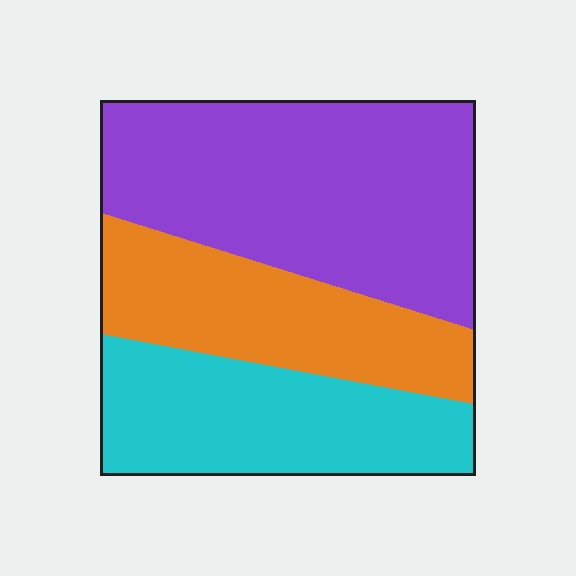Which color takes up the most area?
Purple, at roughly 45%.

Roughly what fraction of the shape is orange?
Orange takes up about one quarter (1/4) of the shape.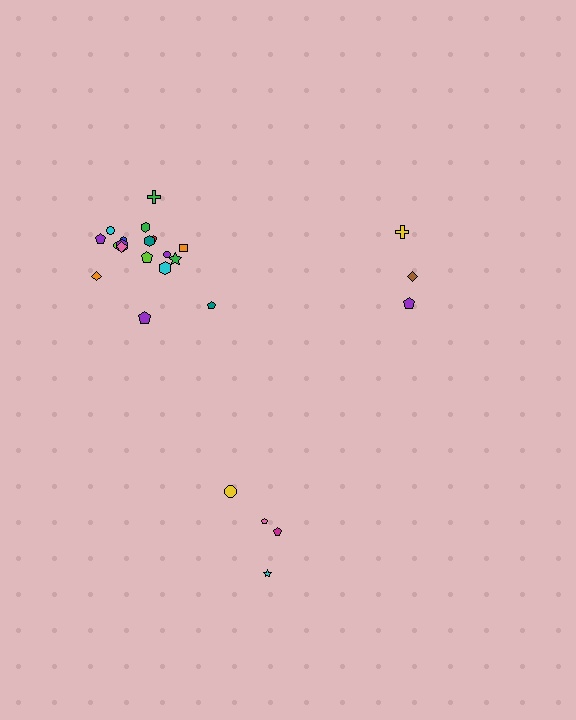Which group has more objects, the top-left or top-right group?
The top-left group.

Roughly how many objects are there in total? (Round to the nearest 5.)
Roughly 25 objects in total.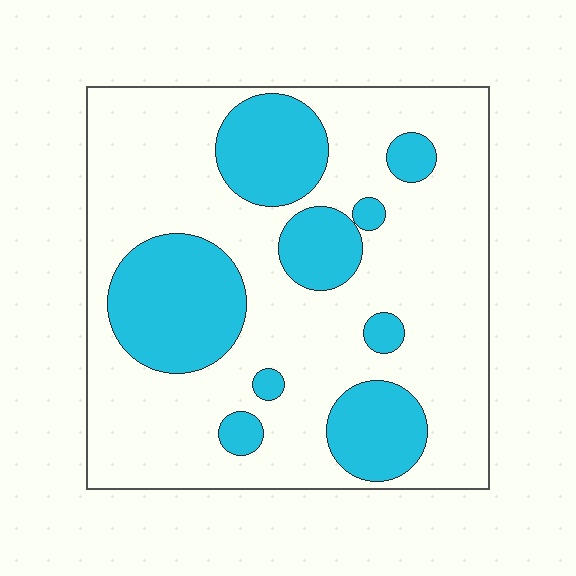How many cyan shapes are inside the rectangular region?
9.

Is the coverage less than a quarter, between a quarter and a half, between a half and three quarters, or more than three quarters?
Between a quarter and a half.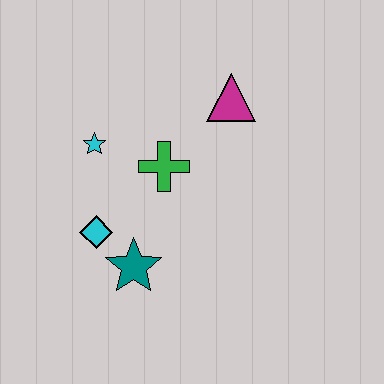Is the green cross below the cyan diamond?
No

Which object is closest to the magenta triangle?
The green cross is closest to the magenta triangle.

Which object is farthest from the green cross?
The teal star is farthest from the green cross.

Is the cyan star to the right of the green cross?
No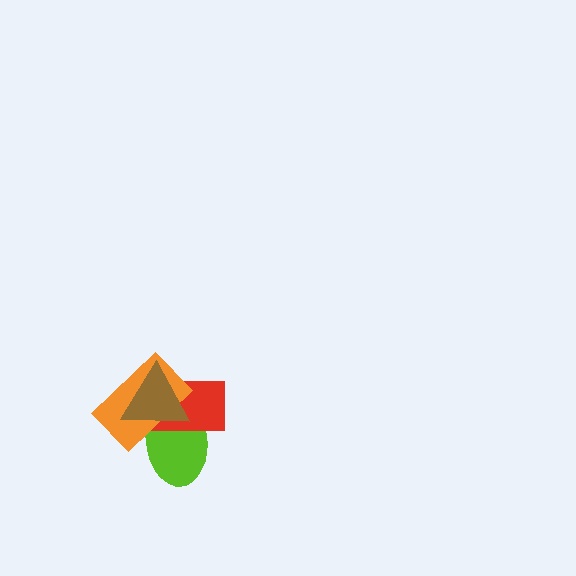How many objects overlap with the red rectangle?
3 objects overlap with the red rectangle.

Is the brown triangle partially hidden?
No, no other shape covers it.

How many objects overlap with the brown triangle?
3 objects overlap with the brown triangle.